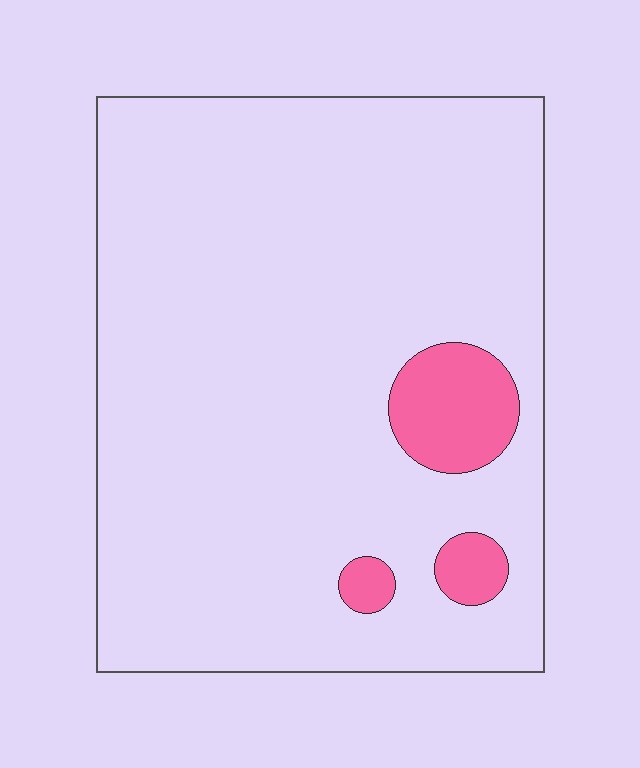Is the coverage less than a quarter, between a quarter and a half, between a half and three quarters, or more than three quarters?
Less than a quarter.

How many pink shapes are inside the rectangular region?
3.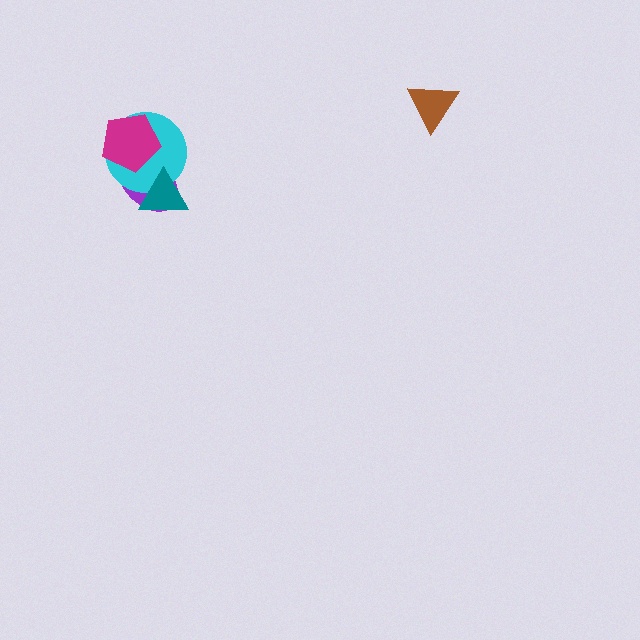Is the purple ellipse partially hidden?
Yes, it is partially covered by another shape.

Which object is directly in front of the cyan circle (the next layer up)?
The teal triangle is directly in front of the cyan circle.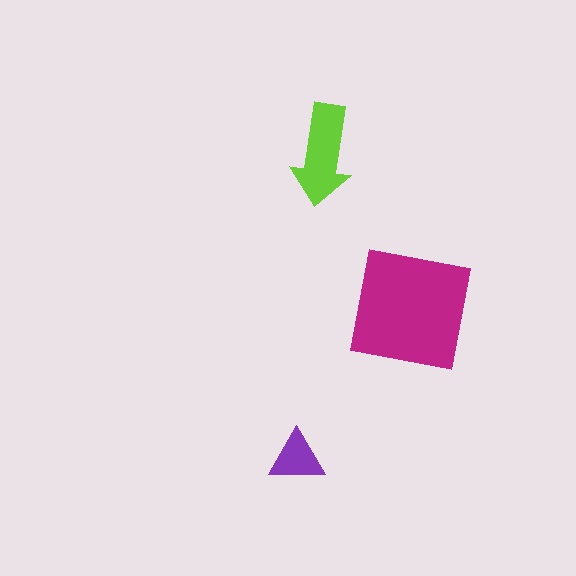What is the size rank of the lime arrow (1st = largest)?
2nd.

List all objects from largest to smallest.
The magenta square, the lime arrow, the purple triangle.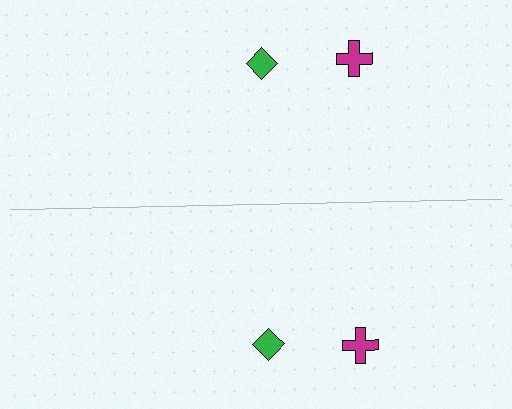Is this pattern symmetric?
Yes, this pattern has bilateral (reflection) symmetry.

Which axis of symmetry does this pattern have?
The pattern has a horizontal axis of symmetry running through the center of the image.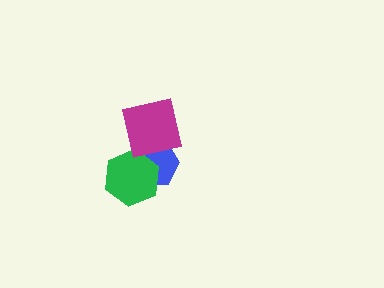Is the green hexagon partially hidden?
Yes, it is partially covered by another shape.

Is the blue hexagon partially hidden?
Yes, it is partially covered by another shape.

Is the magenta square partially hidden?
No, no other shape covers it.